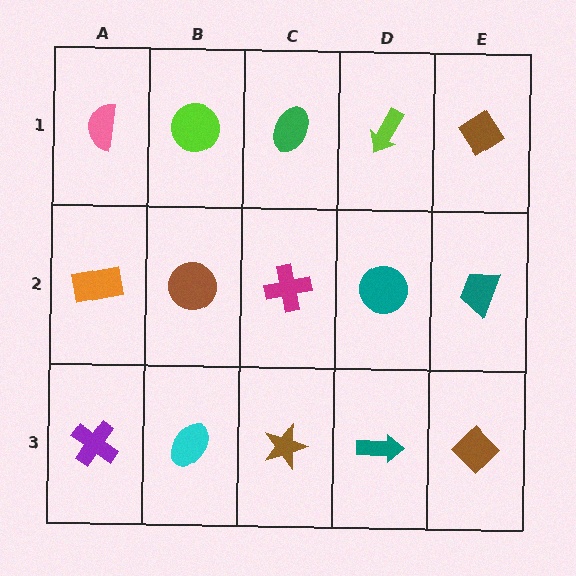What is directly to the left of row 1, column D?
A green ellipse.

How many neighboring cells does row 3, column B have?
3.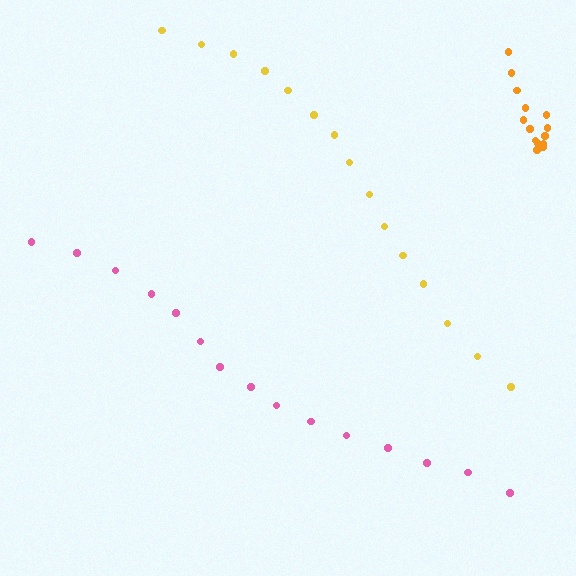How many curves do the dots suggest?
There are 3 distinct paths.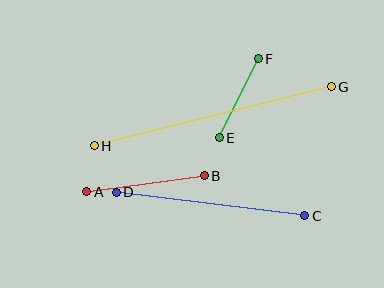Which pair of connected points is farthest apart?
Points G and H are farthest apart.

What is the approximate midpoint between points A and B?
The midpoint is at approximately (145, 184) pixels.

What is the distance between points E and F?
The distance is approximately 88 pixels.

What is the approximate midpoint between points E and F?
The midpoint is at approximately (239, 98) pixels.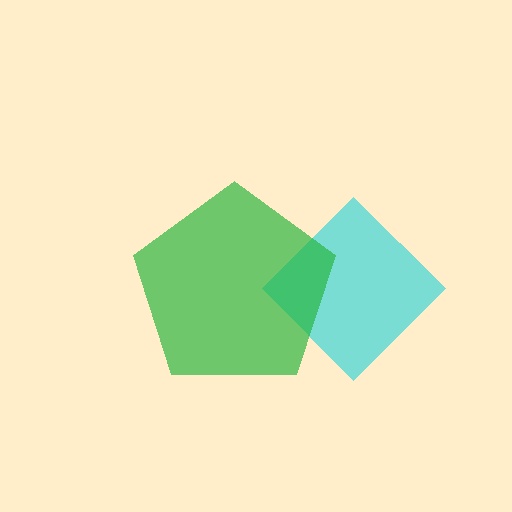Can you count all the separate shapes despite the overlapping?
Yes, there are 2 separate shapes.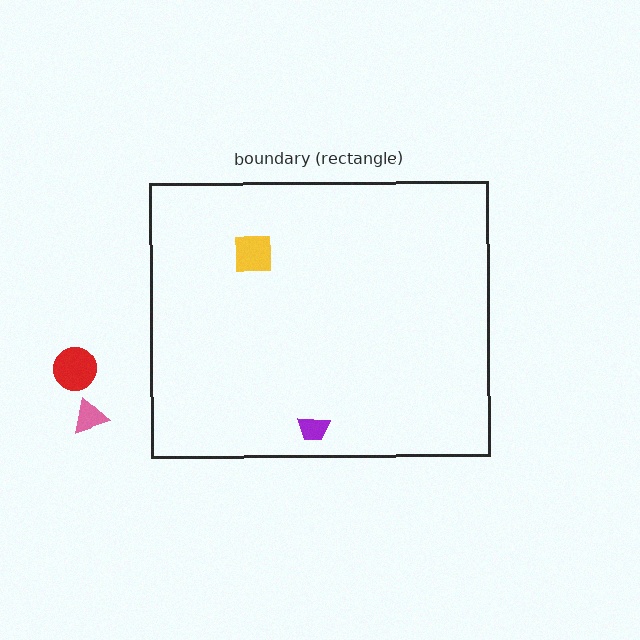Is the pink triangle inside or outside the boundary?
Outside.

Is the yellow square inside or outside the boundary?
Inside.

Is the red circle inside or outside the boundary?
Outside.